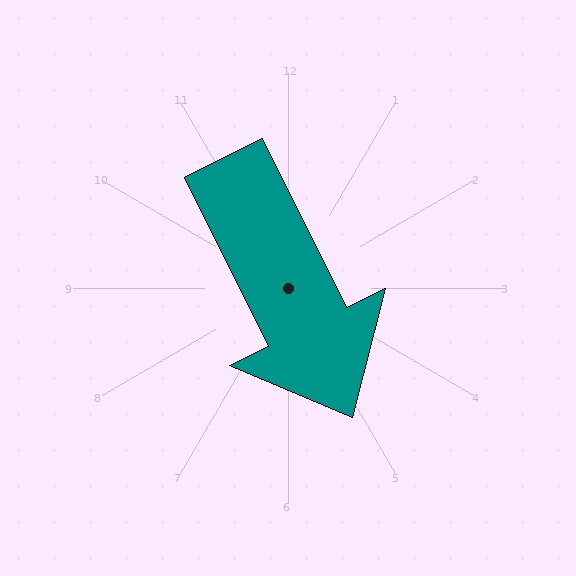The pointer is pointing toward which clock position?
Roughly 5 o'clock.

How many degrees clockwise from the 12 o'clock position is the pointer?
Approximately 154 degrees.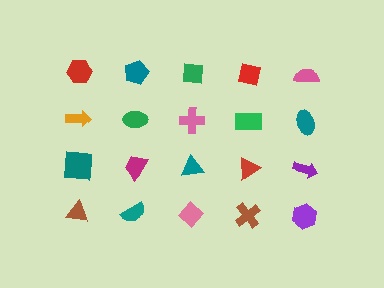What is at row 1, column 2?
A teal pentagon.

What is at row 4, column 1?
A brown triangle.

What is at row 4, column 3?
A pink diamond.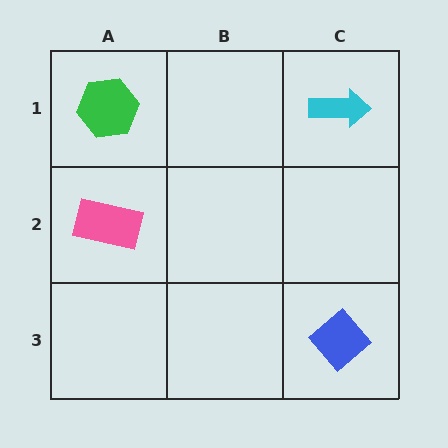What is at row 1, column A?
A green hexagon.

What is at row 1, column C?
A cyan arrow.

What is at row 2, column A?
A pink rectangle.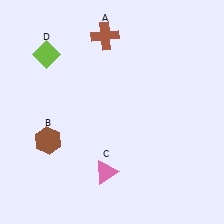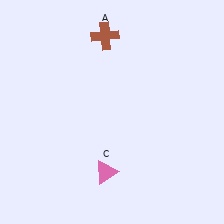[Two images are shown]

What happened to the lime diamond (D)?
The lime diamond (D) was removed in Image 2. It was in the top-left area of Image 1.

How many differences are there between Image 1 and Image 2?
There are 2 differences between the two images.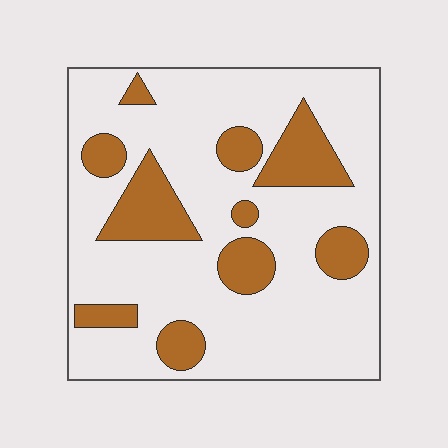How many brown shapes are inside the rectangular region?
10.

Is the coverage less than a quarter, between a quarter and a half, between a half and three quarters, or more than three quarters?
Less than a quarter.